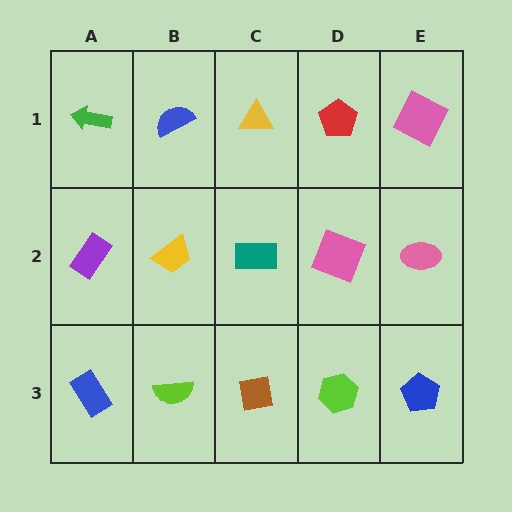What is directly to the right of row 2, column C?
A pink square.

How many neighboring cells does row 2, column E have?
3.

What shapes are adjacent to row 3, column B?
A yellow trapezoid (row 2, column B), a blue rectangle (row 3, column A), a brown square (row 3, column C).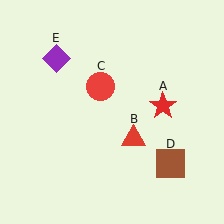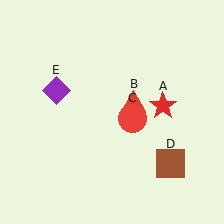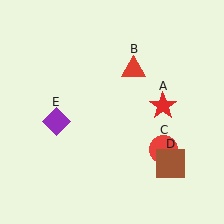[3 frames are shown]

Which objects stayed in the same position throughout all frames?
Red star (object A) and brown square (object D) remained stationary.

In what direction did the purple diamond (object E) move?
The purple diamond (object E) moved down.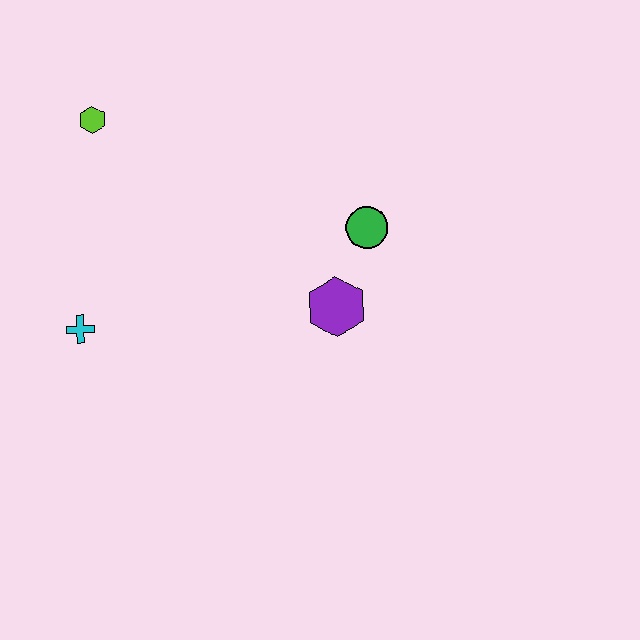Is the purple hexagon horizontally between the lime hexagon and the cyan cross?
No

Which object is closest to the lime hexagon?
The cyan cross is closest to the lime hexagon.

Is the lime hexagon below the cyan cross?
No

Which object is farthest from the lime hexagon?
The purple hexagon is farthest from the lime hexagon.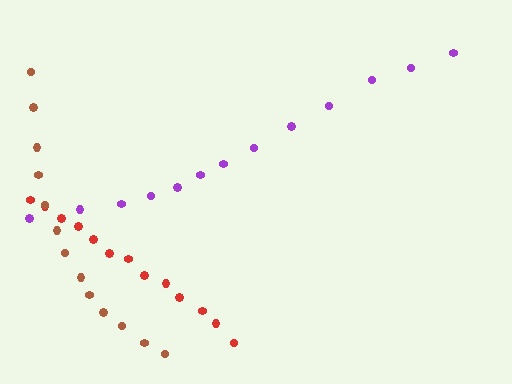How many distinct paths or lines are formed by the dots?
There are 3 distinct paths.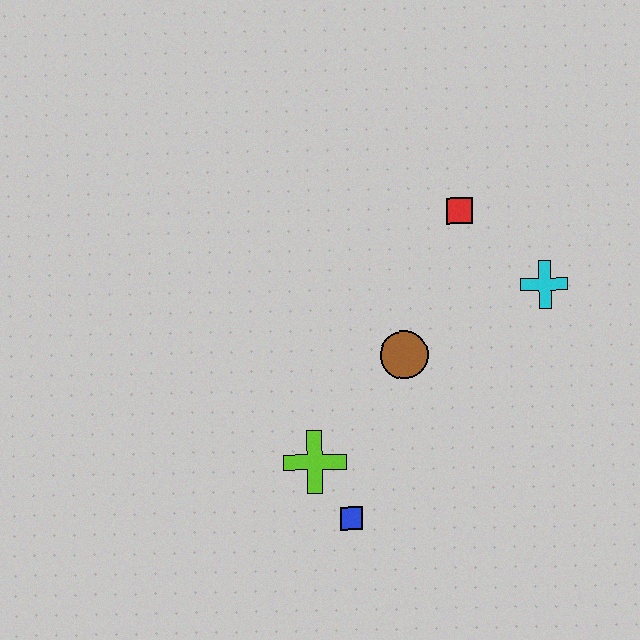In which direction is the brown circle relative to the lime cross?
The brown circle is above the lime cross.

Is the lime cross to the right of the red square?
No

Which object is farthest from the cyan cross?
The blue square is farthest from the cyan cross.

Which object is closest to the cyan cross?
The red square is closest to the cyan cross.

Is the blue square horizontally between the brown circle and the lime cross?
Yes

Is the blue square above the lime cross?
No